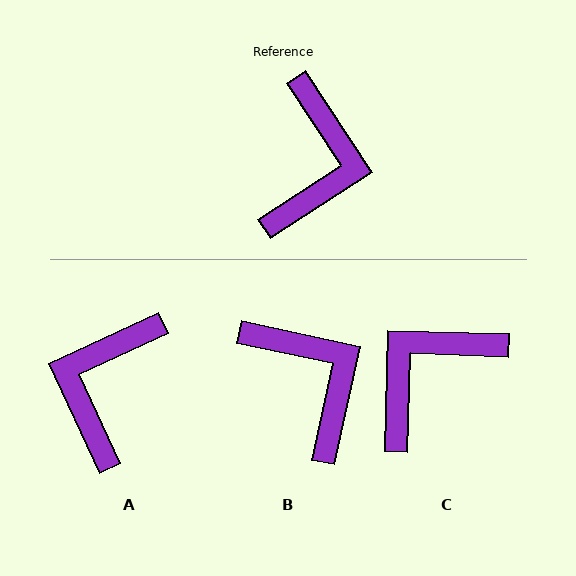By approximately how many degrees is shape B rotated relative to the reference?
Approximately 44 degrees counter-clockwise.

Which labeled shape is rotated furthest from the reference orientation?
A, about 172 degrees away.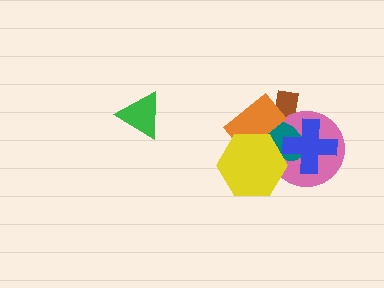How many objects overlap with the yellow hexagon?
4 objects overlap with the yellow hexagon.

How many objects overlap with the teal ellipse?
5 objects overlap with the teal ellipse.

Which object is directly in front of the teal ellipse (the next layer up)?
The orange rectangle is directly in front of the teal ellipse.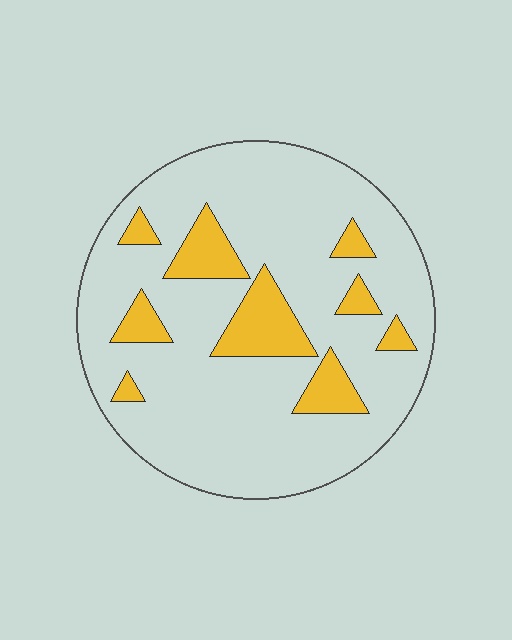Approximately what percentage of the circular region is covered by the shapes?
Approximately 15%.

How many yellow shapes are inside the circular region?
9.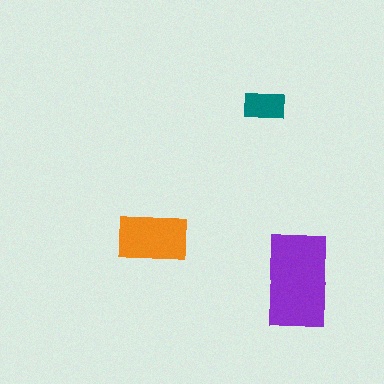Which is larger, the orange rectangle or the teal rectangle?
The orange one.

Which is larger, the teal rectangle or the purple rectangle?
The purple one.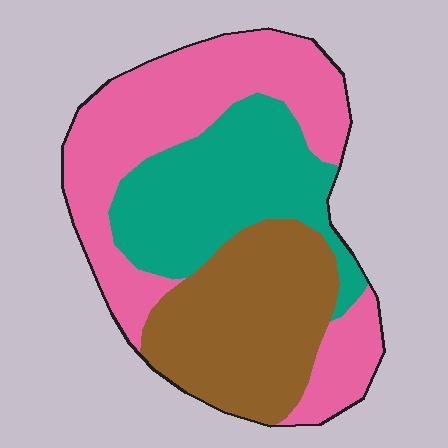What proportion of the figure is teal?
Teal covers 29% of the figure.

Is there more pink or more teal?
Pink.